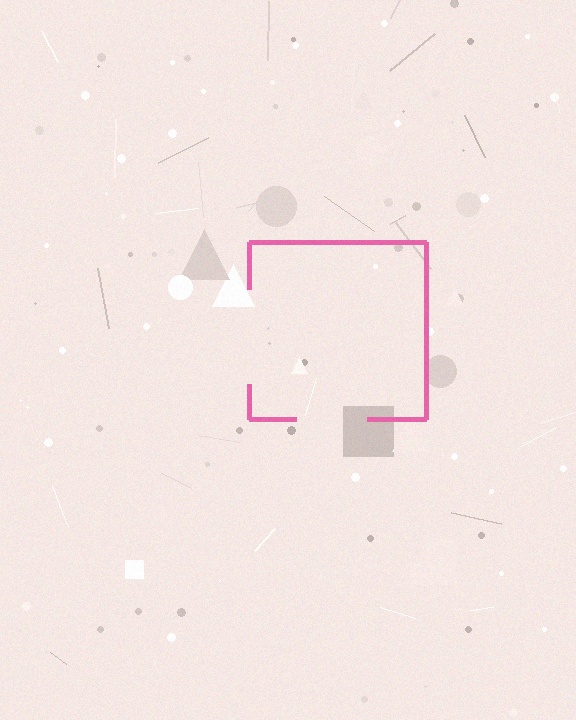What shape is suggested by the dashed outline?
The dashed outline suggests a square.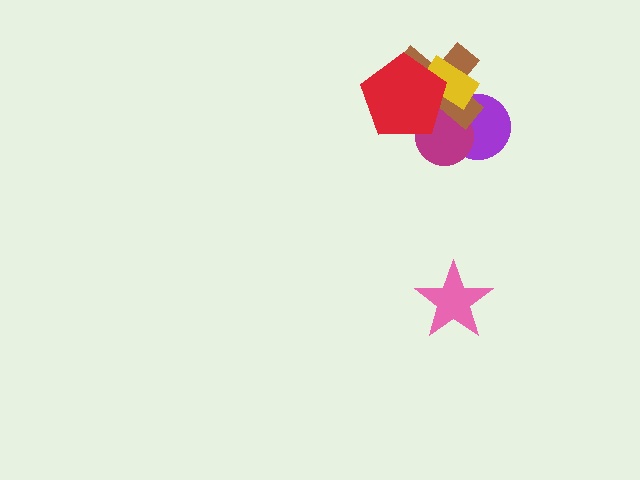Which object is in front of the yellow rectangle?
The red pentagon is in front of the yellow rectangle.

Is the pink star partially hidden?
No, no other shape covers it.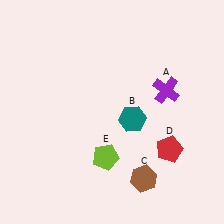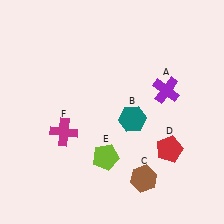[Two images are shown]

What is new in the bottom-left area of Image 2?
A magenta cross (F) was added in the bottom-left area of Image 2.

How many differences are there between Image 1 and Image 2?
There is 1 difference between the two images.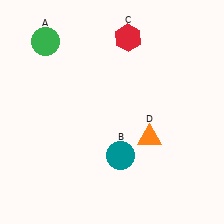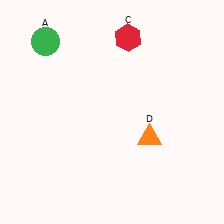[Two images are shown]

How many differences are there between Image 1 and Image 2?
There is 1 difference between the two images.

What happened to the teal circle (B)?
The teal circle (B) was removed in Image 2. It was in the bottom-right area of Image 1.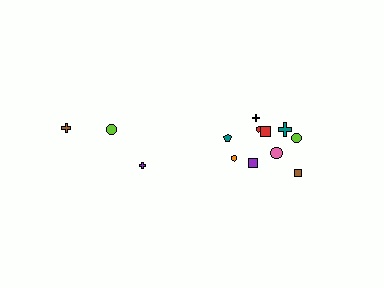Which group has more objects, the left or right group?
The right group.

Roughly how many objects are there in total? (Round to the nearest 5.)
Roughly 15 objects in total.